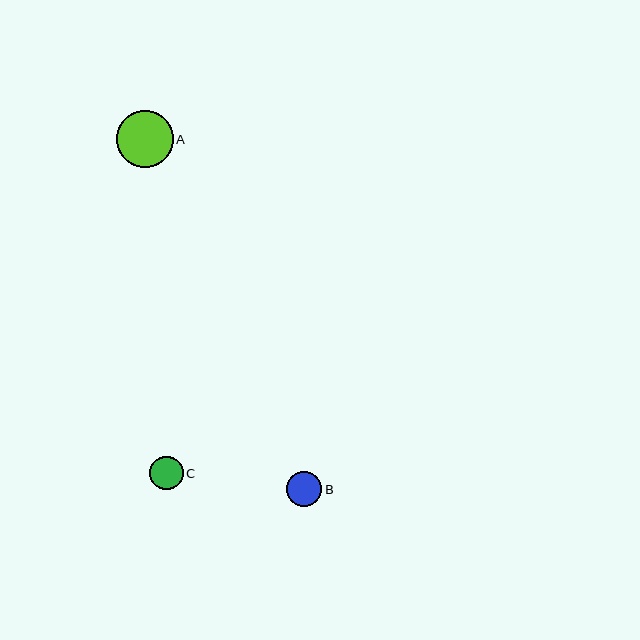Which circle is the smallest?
Circle C is the smallest with a size of approximately 34 pixels.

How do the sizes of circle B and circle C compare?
Circle B and circle C are approximately the same size.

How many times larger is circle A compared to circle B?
Circle A is approximately 1.6 times the size of circle B.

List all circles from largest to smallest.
From largest to smallest: A, B, C.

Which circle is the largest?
Circle A is the largest with a size of approximately 57 pixels.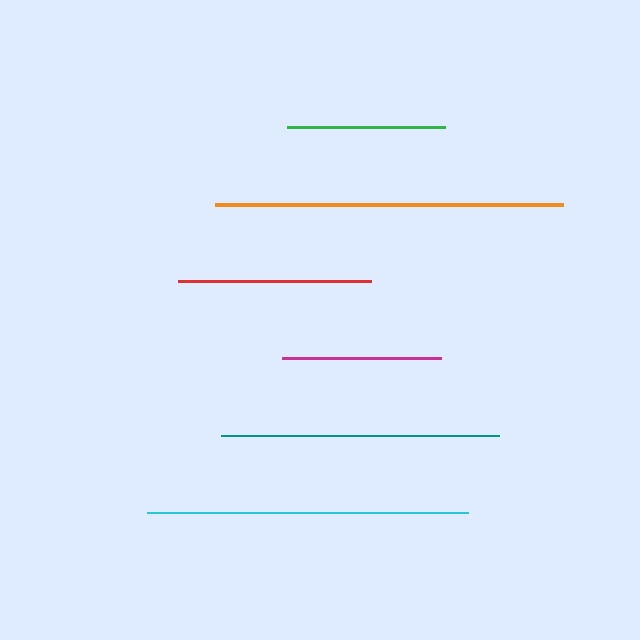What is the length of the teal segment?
The teal segment is approximately 277 pixels long.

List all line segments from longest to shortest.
From longest to shortest: orange, cyan, teal, red, magenta, green.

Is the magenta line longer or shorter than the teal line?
The teal line is longer than the magenta line.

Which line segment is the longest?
The orange line is the longest at approximately 348 pixels.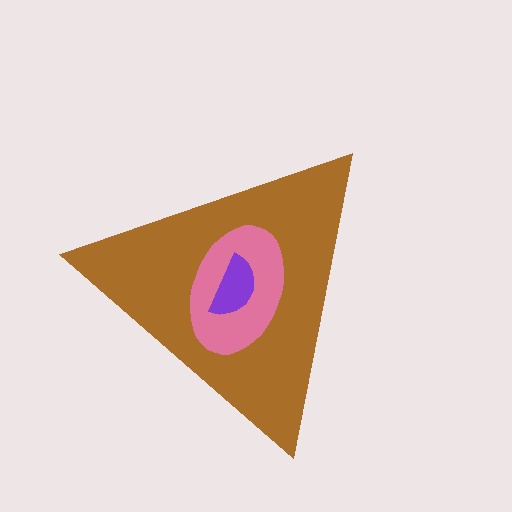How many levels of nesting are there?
3.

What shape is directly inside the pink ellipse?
The purple semicircle.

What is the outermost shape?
The brown triangle.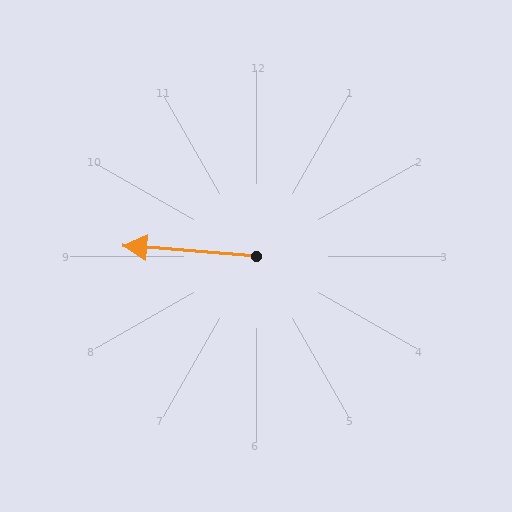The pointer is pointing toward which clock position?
Roughly 9 o'clock.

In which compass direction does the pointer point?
West.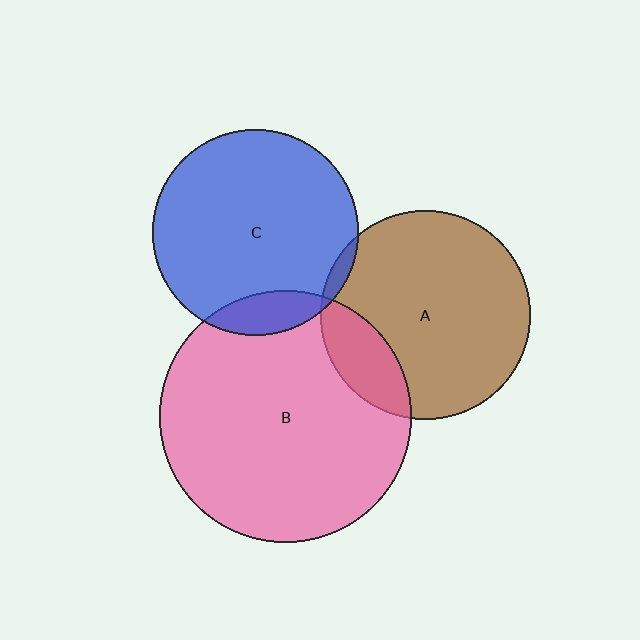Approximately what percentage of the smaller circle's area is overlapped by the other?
Approximately 5%.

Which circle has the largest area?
Circle B (pink).